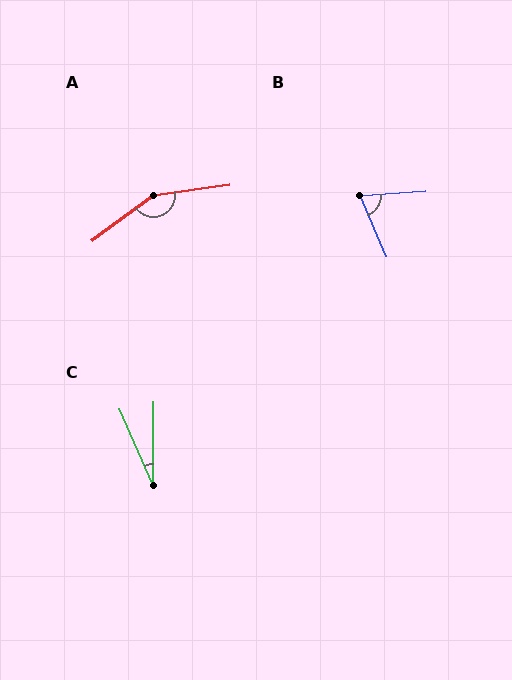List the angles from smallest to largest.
C (24°), B (70°), A (152°).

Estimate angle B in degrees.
Approximately 70 degrees.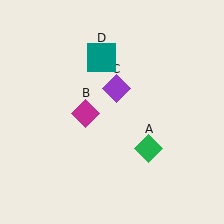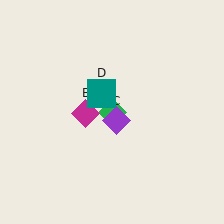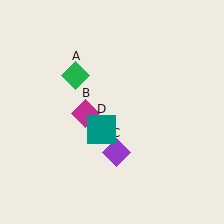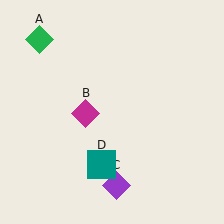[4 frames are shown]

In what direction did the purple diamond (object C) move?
The purple diamond (object C) moved down.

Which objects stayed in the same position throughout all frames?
Magenta diamond (object B) remained stationary.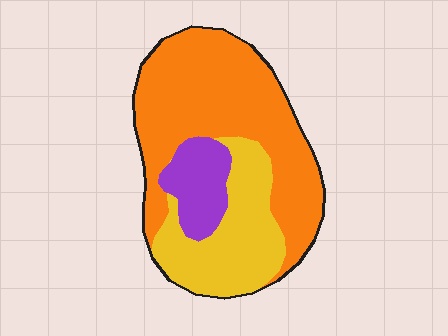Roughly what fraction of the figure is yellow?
Yellow takes up between a sixth and a third of the figure.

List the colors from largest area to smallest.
From largest to smallest: orange, yellow, purple.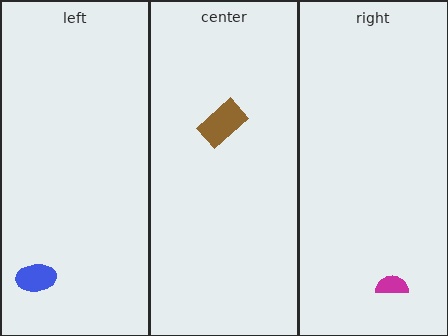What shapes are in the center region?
The brown rectangle.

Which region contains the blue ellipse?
The left region.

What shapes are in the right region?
The magenta semicircle.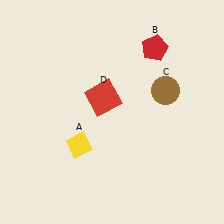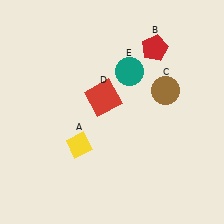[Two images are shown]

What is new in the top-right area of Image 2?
A teal circle (E) was added in the top-right area of Image 2.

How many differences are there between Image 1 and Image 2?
There is 1 difference between the two images.